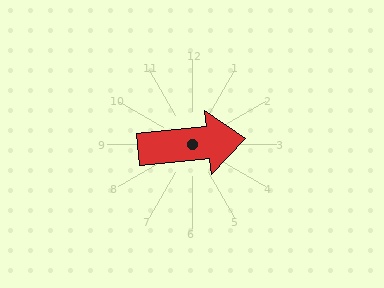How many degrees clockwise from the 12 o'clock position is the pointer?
Approximately 84 degrees.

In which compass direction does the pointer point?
East.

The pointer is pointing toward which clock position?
Roughly 3 o'clock.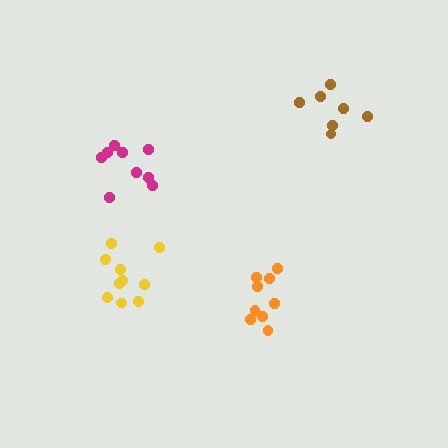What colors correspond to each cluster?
The clusters are colored: magenta, brown, orange, yellow.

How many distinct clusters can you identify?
There are 4 distinct clusters.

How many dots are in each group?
Group 1: 9 dots, Group 2: 7 dots, Group 3: 9 dots, Group 4: 10 dots (35 total).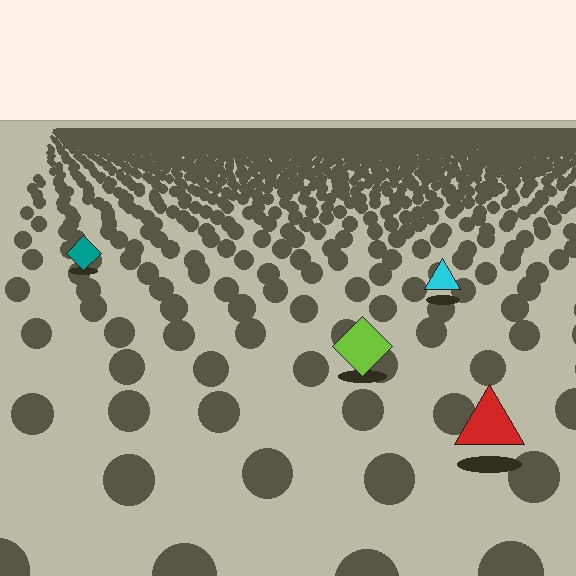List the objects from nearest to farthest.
From nearest to farthest: the red triangle, the lime diamond, the cyan triangle, the teal diamond.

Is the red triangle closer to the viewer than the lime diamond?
Yes. The red triangle is closer — you can tell from the texture gradient: the ground texture is coarser near it.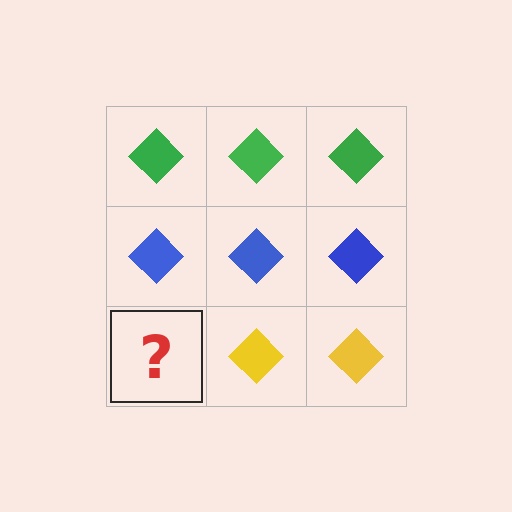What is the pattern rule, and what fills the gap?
The rule is that each row has a consistent color. The gap should be filled with a yellow diamond.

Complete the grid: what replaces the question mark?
The question mark should be replaced with a yellow diamond.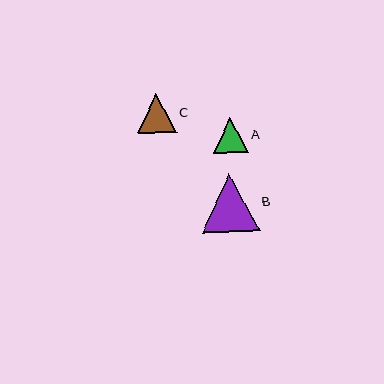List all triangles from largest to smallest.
From largest to smallest: B, C, A.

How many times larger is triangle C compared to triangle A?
Triangle C is approximately 1.1 times the size of triangle A.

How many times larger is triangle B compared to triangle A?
Triangle B is approximately 1.7 times the size of triangle A.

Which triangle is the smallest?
Triangle A is the smallest with a size of approximately 34 pixels.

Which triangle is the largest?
Triangle B is the largest with a size of approximately 58 pixels.